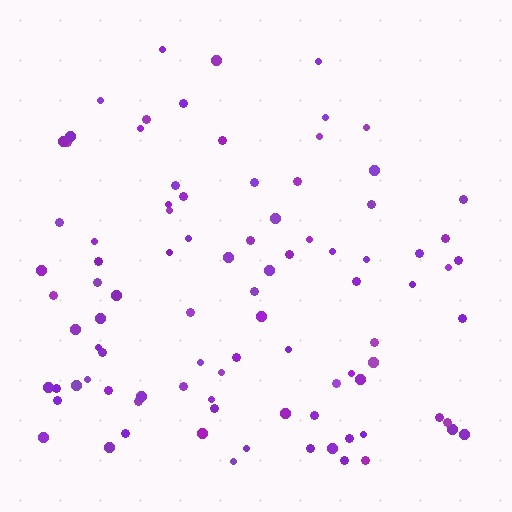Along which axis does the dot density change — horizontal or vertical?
Vertical.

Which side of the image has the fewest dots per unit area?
The top.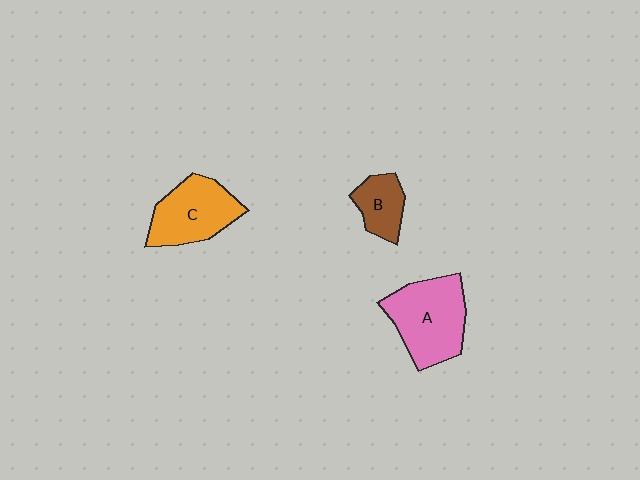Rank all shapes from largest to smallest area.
From largest to smallest: A (pink), C (orange), B (brown).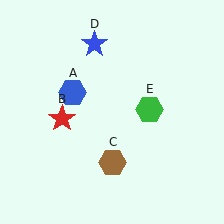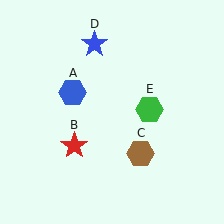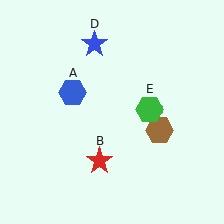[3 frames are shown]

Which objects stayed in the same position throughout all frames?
Blue hexagon (object A) and blue star (object D) and green hexagon (object E) remained stationary.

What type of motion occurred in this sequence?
The red star (object B), brown hexagon (object C) rotated counterclockwise around the center of the scene.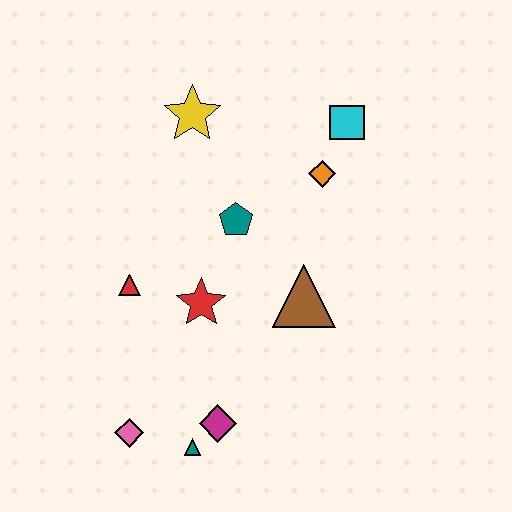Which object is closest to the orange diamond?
The cyan square is closest to the orange diamond.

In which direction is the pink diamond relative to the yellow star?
The pink diamond is below the yellow star.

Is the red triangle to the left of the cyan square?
Yes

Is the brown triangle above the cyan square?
No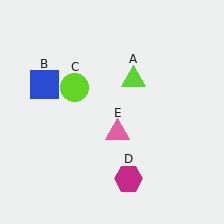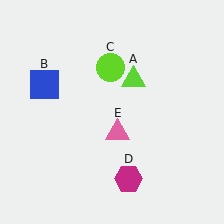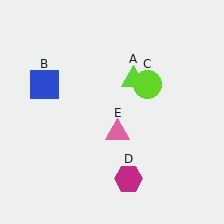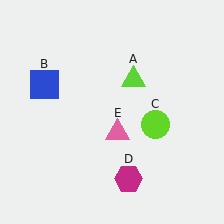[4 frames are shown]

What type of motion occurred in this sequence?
The lime circle (object C) rotated clockwise around the center of the scene.